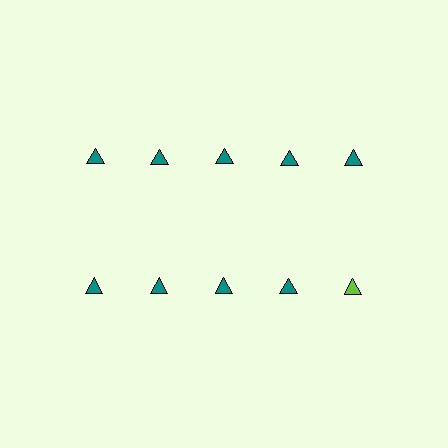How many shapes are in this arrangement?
There are 10 shapes arranged in a grid pattern.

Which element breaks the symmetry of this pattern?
The lime triangle in the second row, rightmost column breaks the symmetry. All other shapes are teal triangles.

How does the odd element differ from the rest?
It has a different color: lime instead of teal.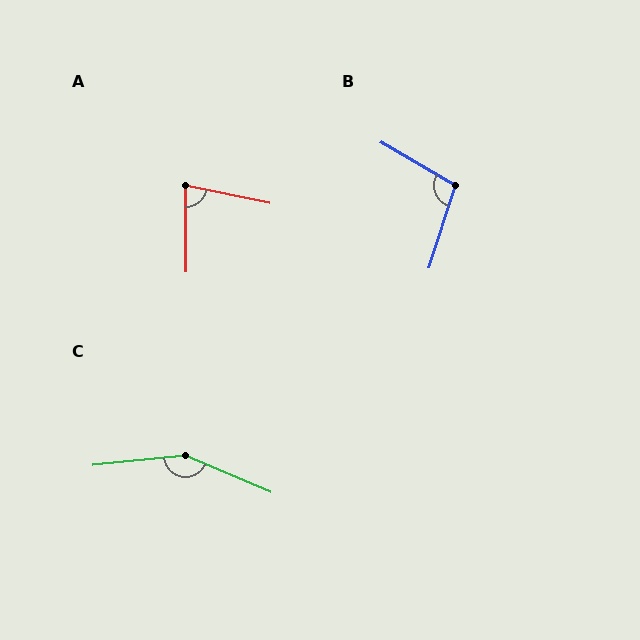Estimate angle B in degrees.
Approximately 102 degrees.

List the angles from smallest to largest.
A (78°), B (102°), C (151°).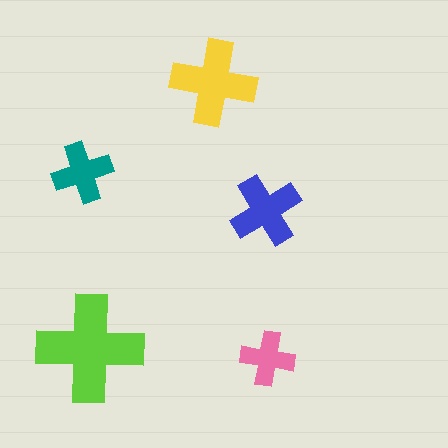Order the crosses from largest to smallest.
the lime one, the yellow one, the blue one, the teal one, the pink one.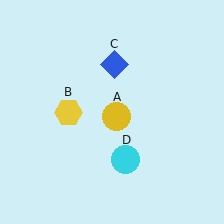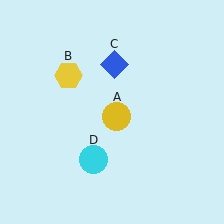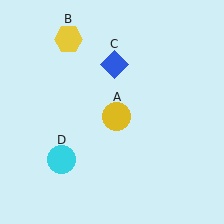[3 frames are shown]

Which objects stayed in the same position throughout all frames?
Yellow circle (object A) and blue diamond (object C) remained stationary.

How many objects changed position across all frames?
2 objects changed position: yellow hexagon (object B), cyan circle (object D).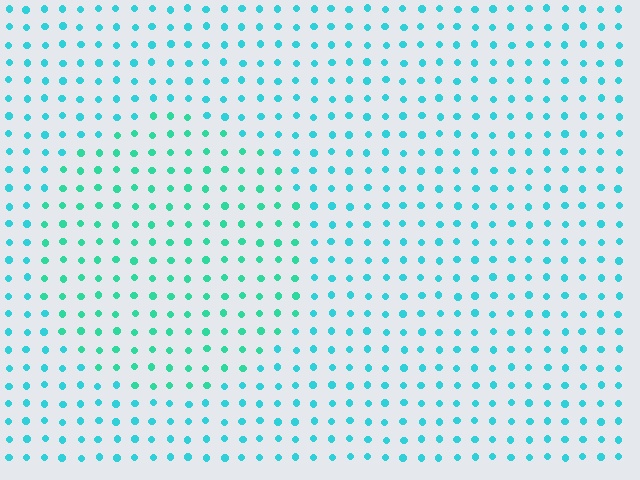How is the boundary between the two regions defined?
The boundary is defined purely by a slight shift in hue (about 24 degrees). Spacing, size, and orientation are identical on both sides.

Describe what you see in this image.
The image is filled with small cyan elements in a uniform arrangement. A circle-shaped region is visible where the elements are tinted to a slightly different hue, forming a subtle color boundary.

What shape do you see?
I see a circle.